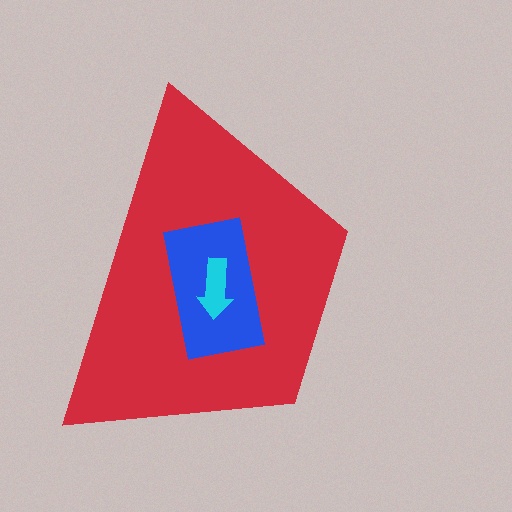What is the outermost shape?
The red trapezoid.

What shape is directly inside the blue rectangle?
The cyan arrow.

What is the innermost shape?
The cyan arrow.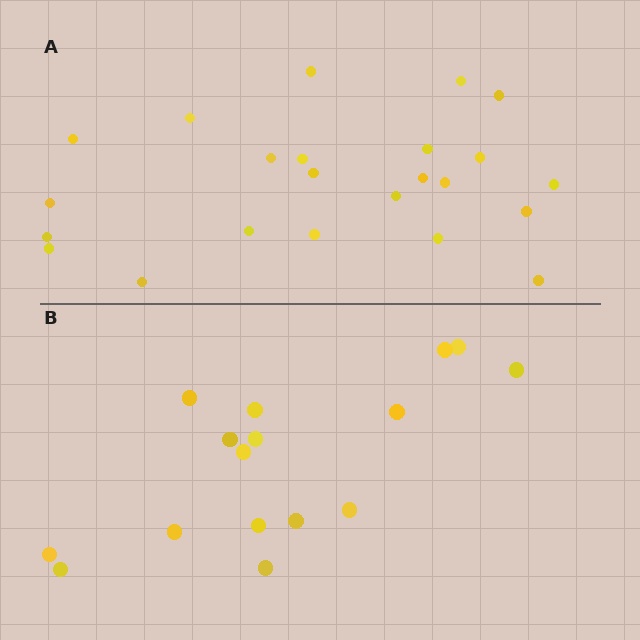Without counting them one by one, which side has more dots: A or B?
Region A (the top region) has more dots.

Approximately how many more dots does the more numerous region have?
Region A has roughly 8 or so more dots than region B.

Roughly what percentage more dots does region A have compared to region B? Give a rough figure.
About 45% more.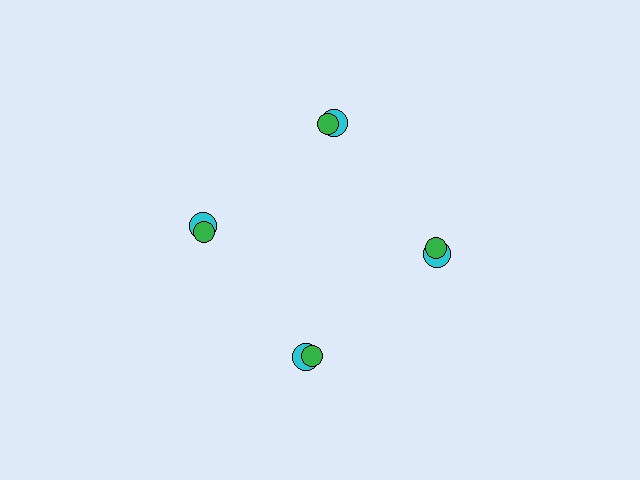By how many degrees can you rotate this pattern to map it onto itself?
The pattern maps onto itself every 90 degrees of rotation.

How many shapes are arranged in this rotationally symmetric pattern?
There are 8 shapes, arranged in 4 groups of 2.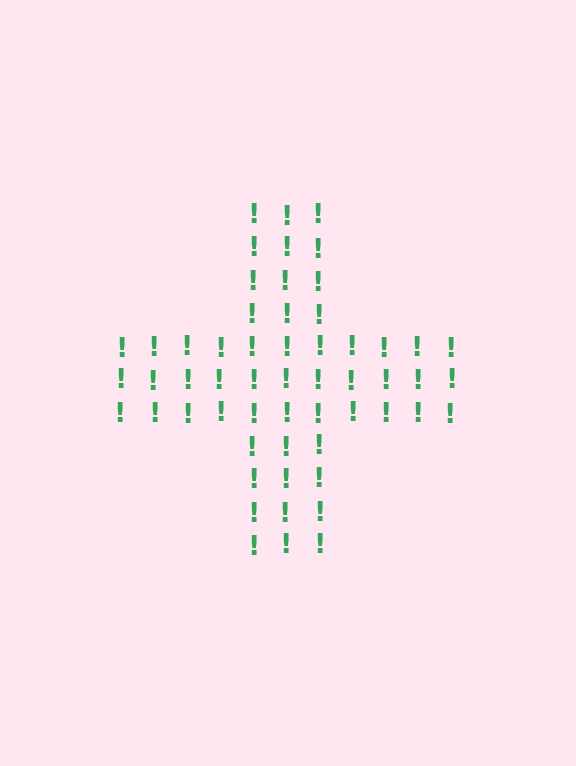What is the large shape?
The large shape is a cross.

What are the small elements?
The small elements are exclamation marks.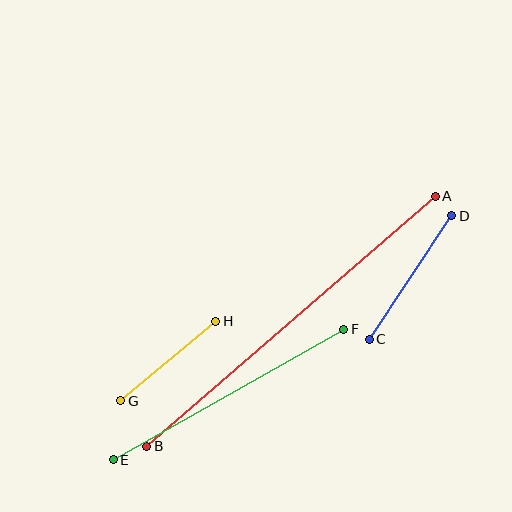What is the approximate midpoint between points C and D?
The midpoint is at approximately (410, 278) pixels.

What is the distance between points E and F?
The distance is approximately 265 pixels.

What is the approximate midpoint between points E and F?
The midpoint is at approximately (228, 395) pixels.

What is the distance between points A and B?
The distance is approximately 382 pixels.